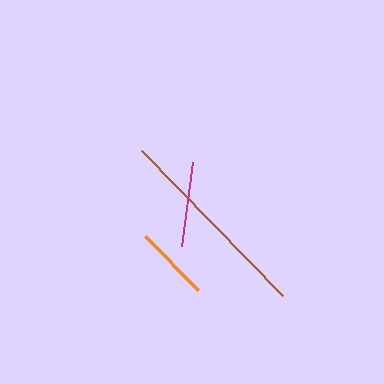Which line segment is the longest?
The brown line is the longest at approximately 202 pixels.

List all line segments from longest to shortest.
From longest to shortest: brown, magenta, orange.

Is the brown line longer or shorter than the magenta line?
The brown line is longer than the magenta line.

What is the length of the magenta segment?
The magenta segment is approximately 85 pixels long.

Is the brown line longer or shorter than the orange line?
The brown line is longer than the orange line.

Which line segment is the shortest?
The orange line is the shortest at approximately 76 pixels.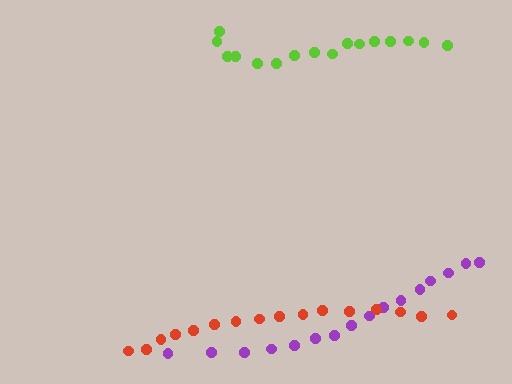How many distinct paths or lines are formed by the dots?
There are 3 distinct paths.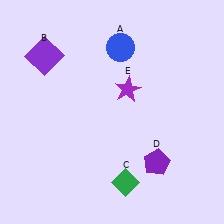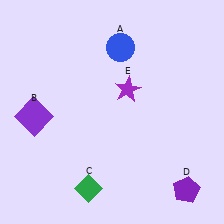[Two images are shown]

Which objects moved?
The objects that moved are: the purple square (B), the green diamond (C), the purple pentagon (D).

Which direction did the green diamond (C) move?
The green diamond (C) moved left.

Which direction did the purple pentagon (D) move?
The purple pentagon (D) moved right.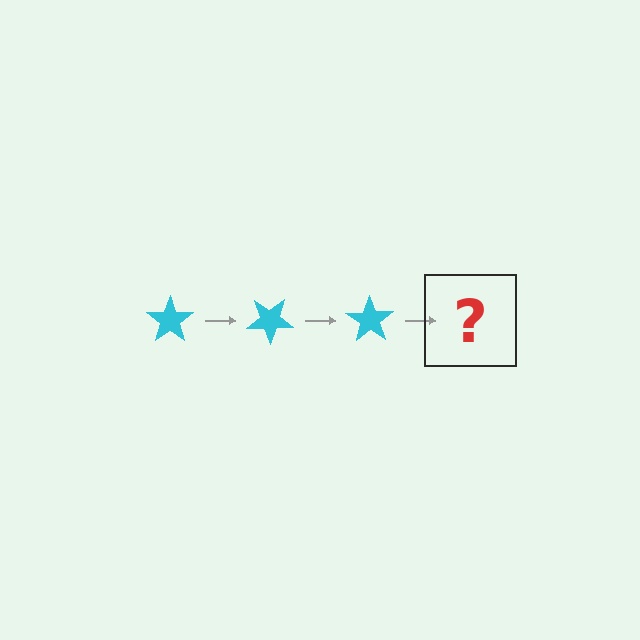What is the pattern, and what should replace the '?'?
The pattern is that the star rotates 35 degrees each step. The '?' should be a cyan star rotated 105 degrees.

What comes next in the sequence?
The next element should be a cyan star rotated 105 degrees.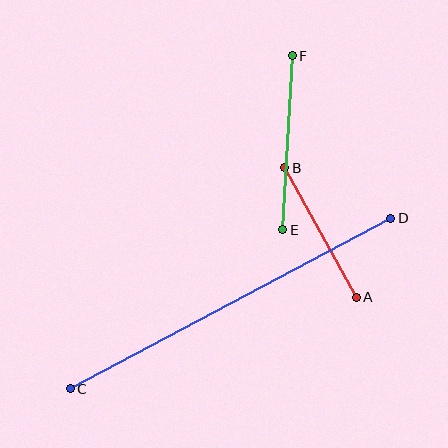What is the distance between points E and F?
The distance is approximately 174 pixels.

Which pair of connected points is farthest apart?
Points C and D are farthest apart.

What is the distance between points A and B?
The distance is approximately 148 pixels.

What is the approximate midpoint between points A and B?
The midpoint is at approximately (321, 232) pixels.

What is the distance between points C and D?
The distance is approximately 363 pixels.